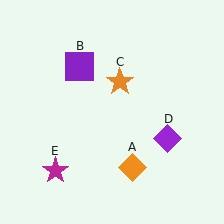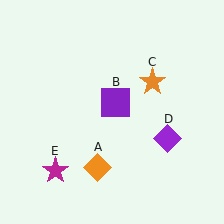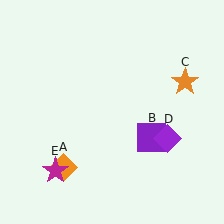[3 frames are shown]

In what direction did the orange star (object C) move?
The orange star (object C) moved right.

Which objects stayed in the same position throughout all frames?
Purple diamond (object D) and magenta star (object E) remained stationary.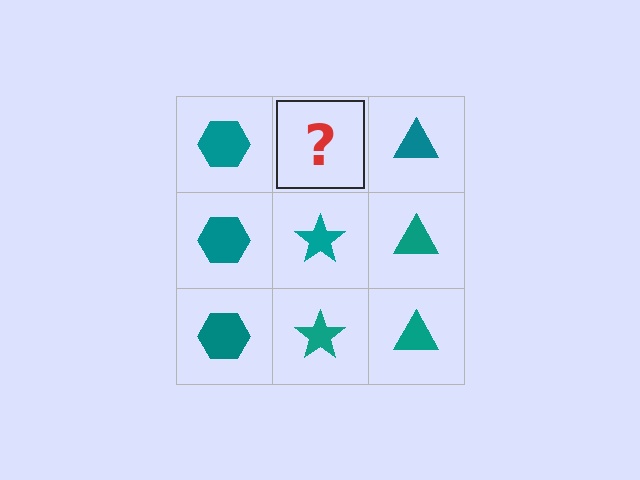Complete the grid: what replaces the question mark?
The question mark should be replaced with a teal star.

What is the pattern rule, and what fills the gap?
The rule is that each column has a consistent shape. The gap should be filled with a teal star.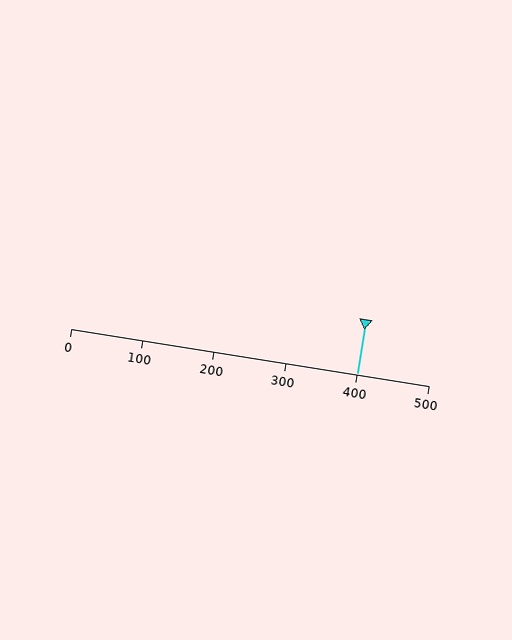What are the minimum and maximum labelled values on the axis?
The axis runs from 0 to 500.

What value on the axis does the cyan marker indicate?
The marker indicates approximately 400.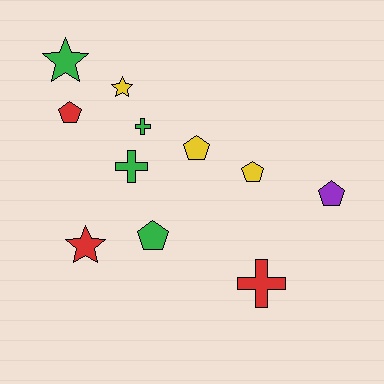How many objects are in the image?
There are 11 objects.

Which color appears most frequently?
Green, with 4 objects.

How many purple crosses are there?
There are no purple crosses.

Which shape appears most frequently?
Pentagon, with 5 objects.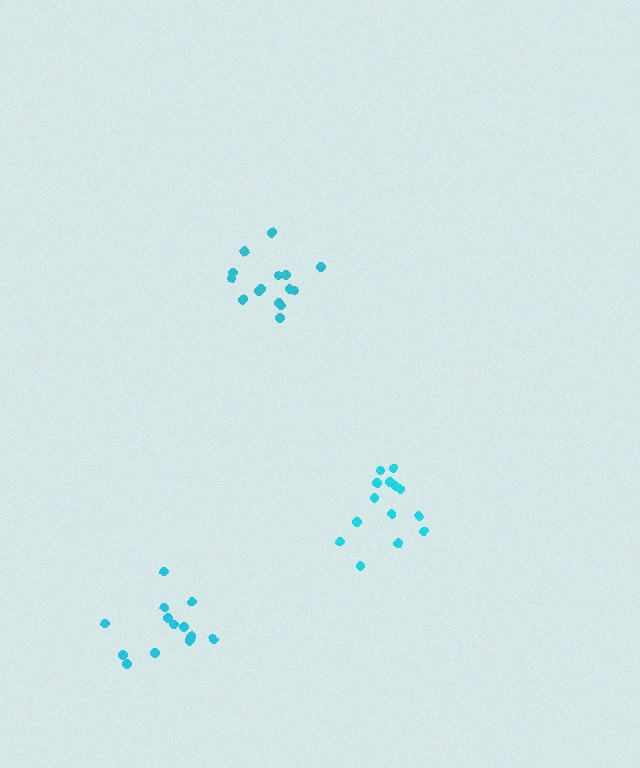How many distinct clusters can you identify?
There are 3 distinct clusters.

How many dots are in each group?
Group 1: 14 dots, Group 2: 14 dots, Group 3: 15 dots (43 total).